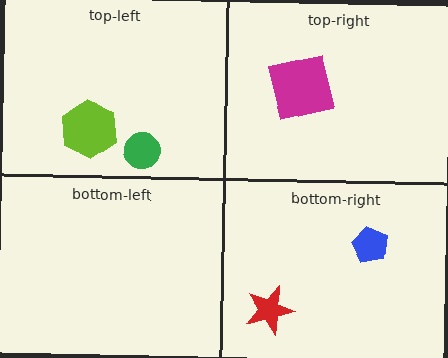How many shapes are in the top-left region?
2.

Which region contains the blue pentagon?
The bottom-right region.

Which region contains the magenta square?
The top-right region.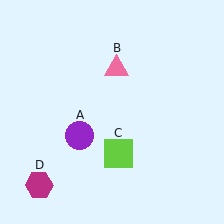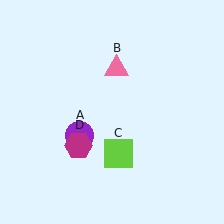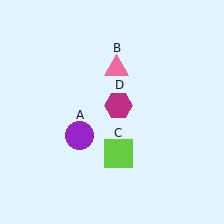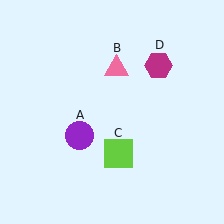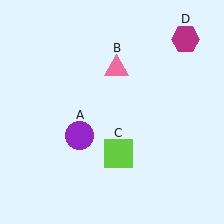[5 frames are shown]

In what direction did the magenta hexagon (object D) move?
The magenta hexagon (object D) moved up and to the right.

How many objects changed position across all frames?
1 object changed position: magenta hexagon (object D).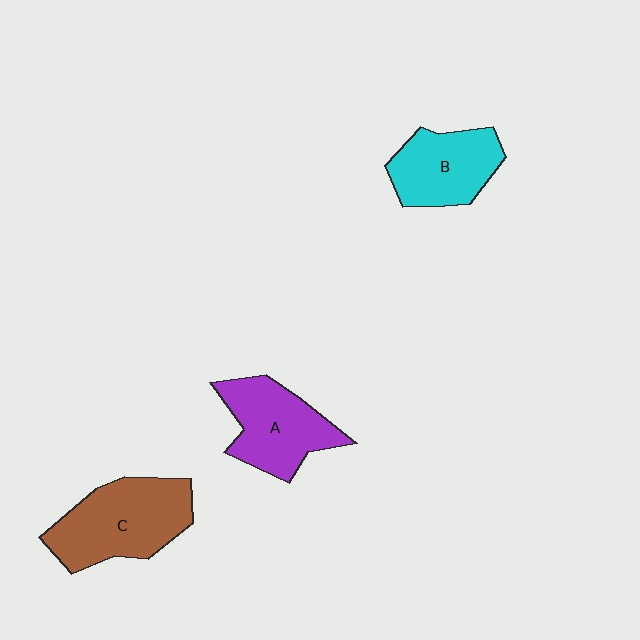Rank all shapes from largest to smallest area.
From largest to smallest: C (brown), A (purple), B (cyan).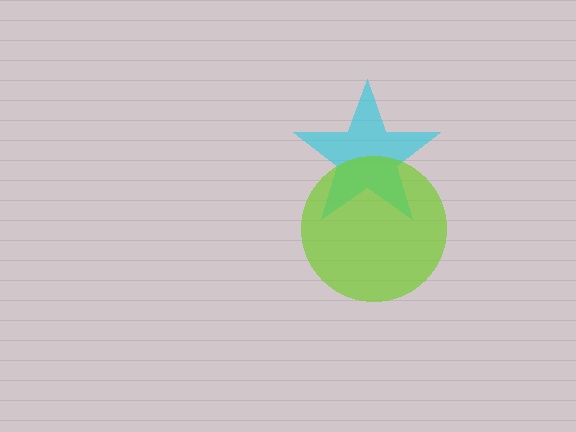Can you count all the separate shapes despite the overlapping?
Yes, there are 2 separate shapes.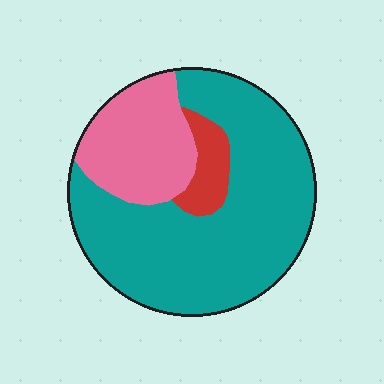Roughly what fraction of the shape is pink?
Pink covers roughly 25% of the shape.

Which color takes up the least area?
Red, at roughly 5%.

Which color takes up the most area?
Teal, at roughly 70%.